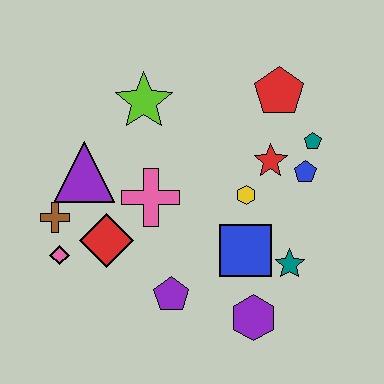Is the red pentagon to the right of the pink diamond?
Yes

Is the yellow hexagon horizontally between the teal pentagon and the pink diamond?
Yes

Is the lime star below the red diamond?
No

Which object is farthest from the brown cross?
The teal pentagon is farthest from the brown cross.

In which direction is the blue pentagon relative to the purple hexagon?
The blue pentagon is above the purple hexagon.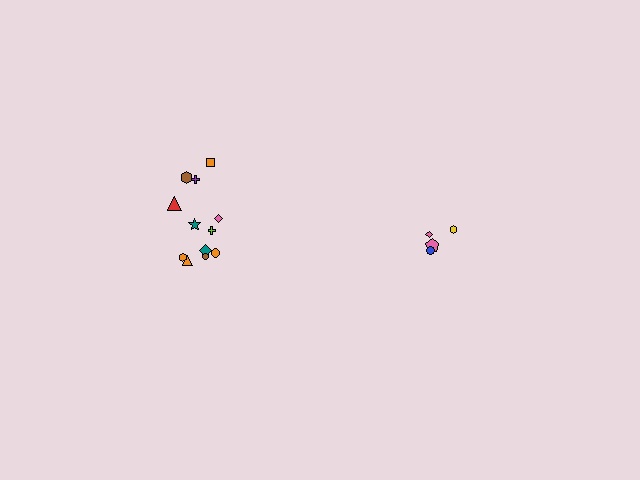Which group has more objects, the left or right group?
The left group.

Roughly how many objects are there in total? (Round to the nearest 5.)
Roughly 15 objects in total.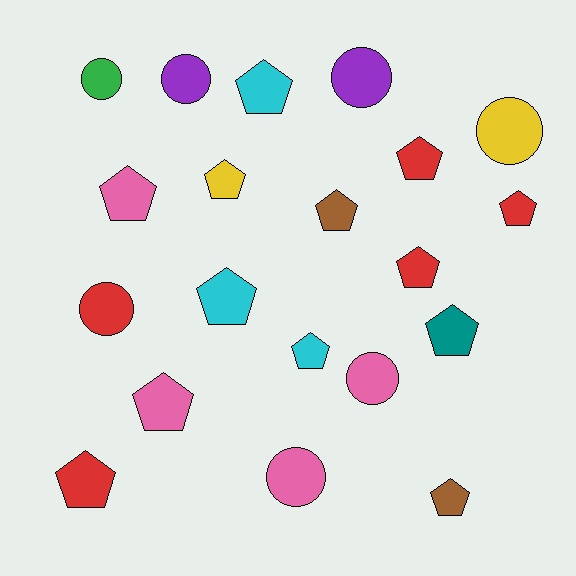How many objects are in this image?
There are 20 objects.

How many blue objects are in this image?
There are no blue objects.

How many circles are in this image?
There are 7 circles.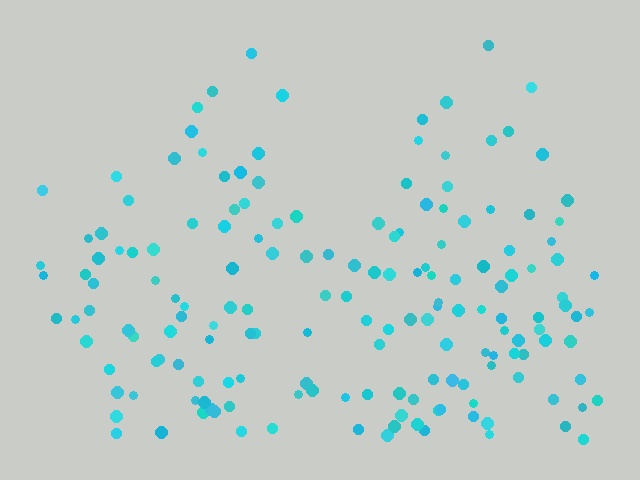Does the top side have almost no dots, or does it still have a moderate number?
Still a moderate number, just noticeably fewer than the bottom.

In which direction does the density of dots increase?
From top to bottom, with the bottom side densest.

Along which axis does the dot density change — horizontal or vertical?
Vertical.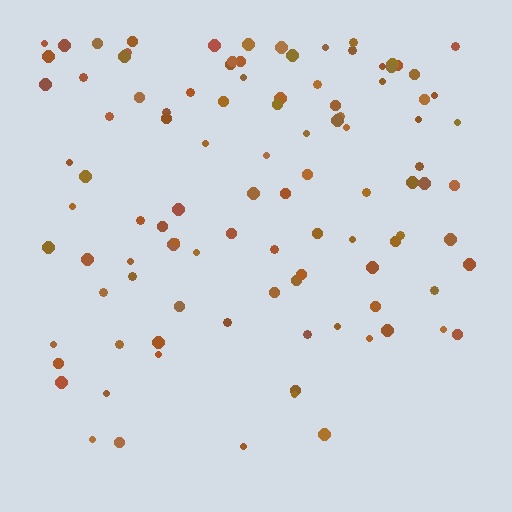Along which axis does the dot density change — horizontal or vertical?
Vertical.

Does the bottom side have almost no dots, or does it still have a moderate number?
Still a moderate number, just noticeably fewer than the top.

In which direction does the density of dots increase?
From bottom to top, with the top side densest.